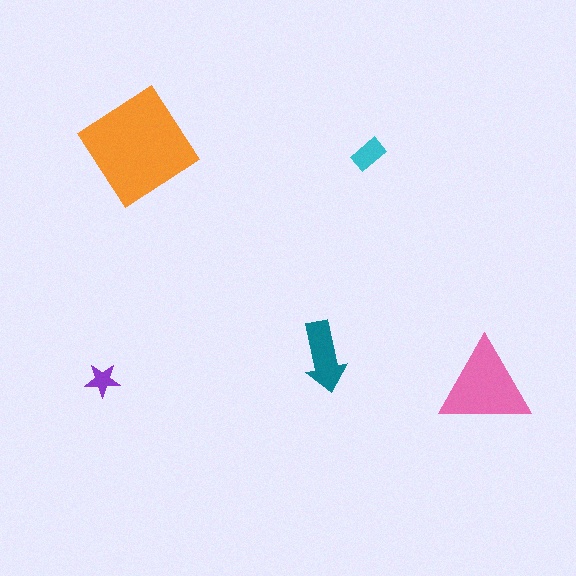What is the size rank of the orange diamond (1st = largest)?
1st.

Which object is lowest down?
The pink triangle is bottommost.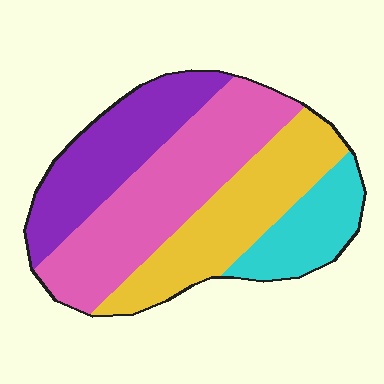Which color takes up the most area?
Pink, at roughly 35%.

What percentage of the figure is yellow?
Yellow takes up between a sixth and a third of the figure.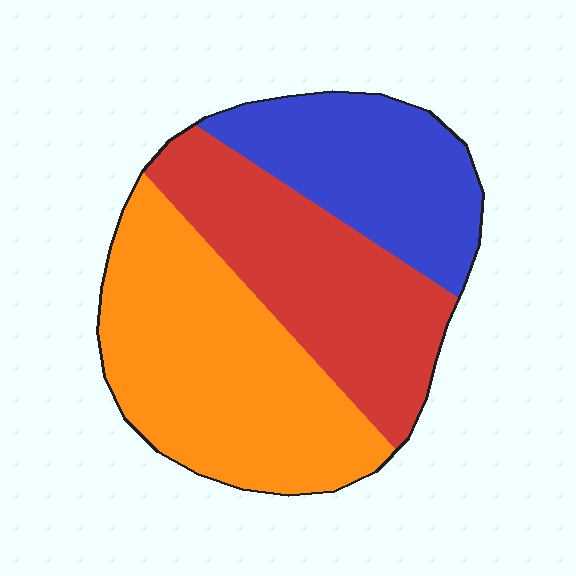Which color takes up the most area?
Orange, at roughly 40%.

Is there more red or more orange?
Orange.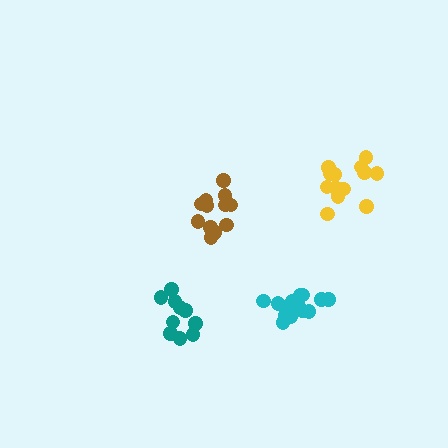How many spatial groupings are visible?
There are 4 spatial groupings.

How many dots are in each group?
Group 1: 11 dots, Group 2: 13 dots, Group 3: 14 dots, Group 4: 13 dots (51 total).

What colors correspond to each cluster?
The clusters are colored: teal, brown, cyan, yellow.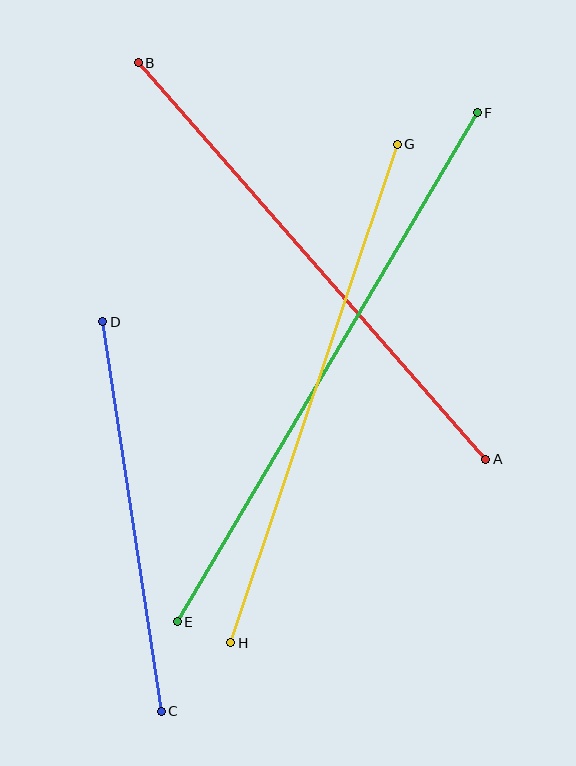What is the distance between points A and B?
The distance is approximately 527 pixels.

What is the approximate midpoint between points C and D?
The midpoint is at approximately (132, 516) pixels.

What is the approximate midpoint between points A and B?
The midpoint is at approximately (312, 261) pixels.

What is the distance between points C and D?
The distance is approximately 394 pixels.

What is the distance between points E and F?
The distance is approximately 591 pixels.